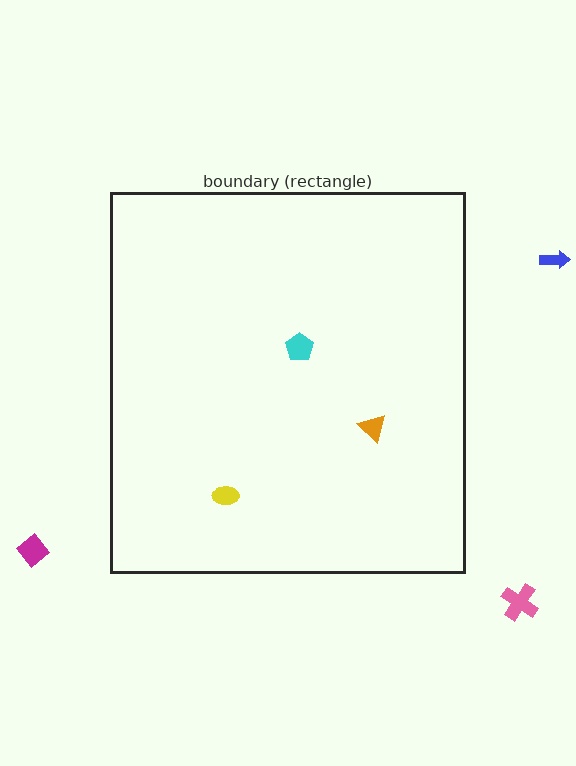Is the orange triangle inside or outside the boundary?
Inside.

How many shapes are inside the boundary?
3 inside, 3 outside.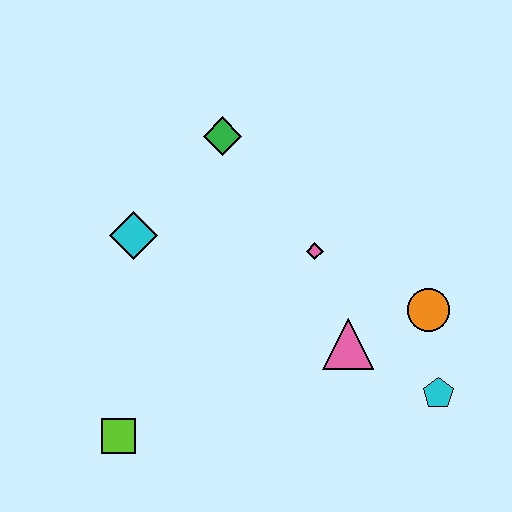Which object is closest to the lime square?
The cyan diamond is closest to the lime square.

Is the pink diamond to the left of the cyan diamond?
No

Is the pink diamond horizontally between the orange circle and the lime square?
Yes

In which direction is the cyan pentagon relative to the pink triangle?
The cyan pentagon is to the right of the pink triangle.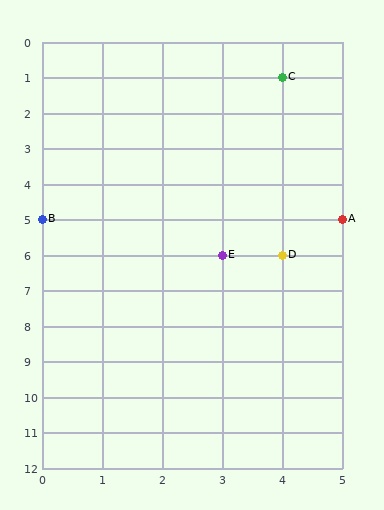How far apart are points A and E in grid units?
Points A and E are 2 columns and 1 row apart (about 2.2 grid units diagonally).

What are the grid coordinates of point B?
Point B is at grid coordinates (0, 5).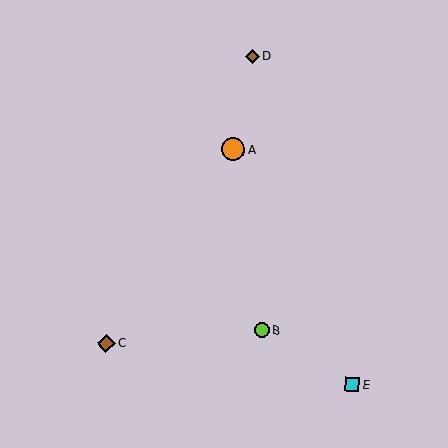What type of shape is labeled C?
Shape C is a brown diamond.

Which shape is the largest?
The orange circle (labeled A) is the largest.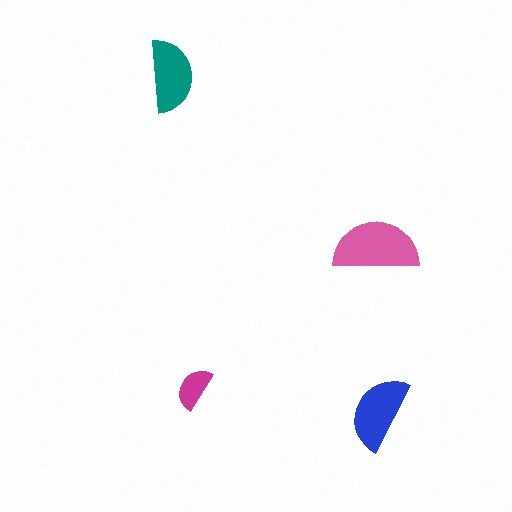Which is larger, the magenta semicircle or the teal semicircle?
The teal one.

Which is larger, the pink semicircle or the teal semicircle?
The pink one.